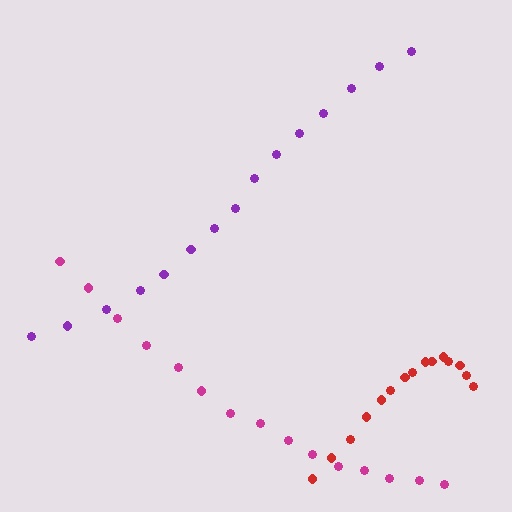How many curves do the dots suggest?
There are 3 distinct paths.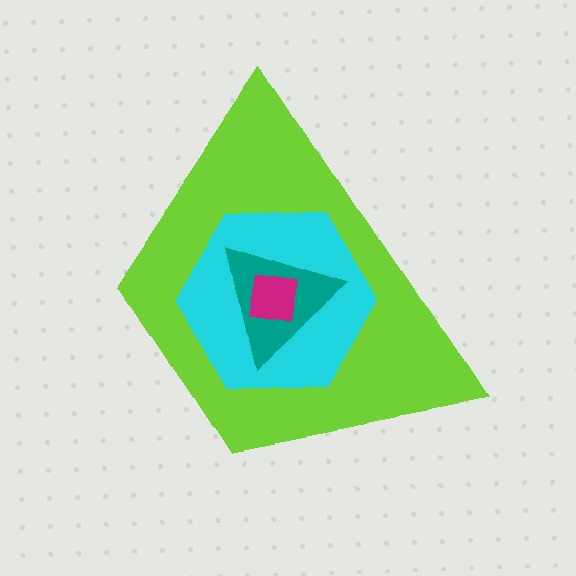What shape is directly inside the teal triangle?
The magenta square.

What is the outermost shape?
The lime trapezoid.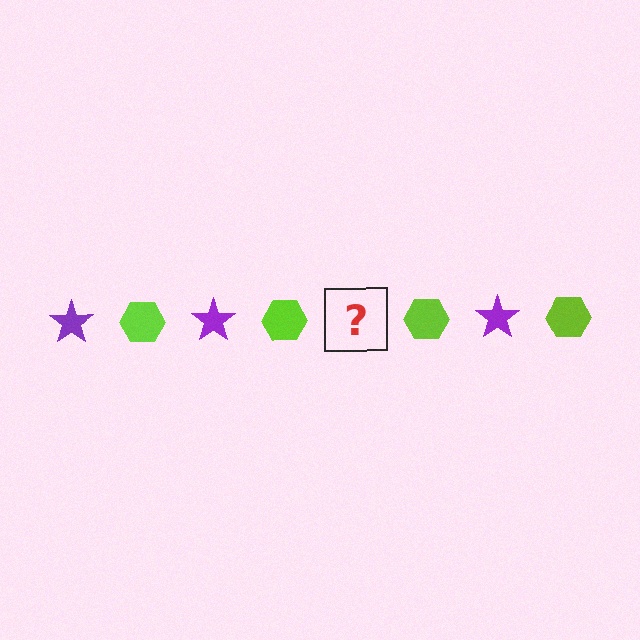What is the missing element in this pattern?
The missing element is a purple star.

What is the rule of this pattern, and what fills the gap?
The rule is that the pattern alternates between purple star and lime hexagon. The gap should be filled with a purple star.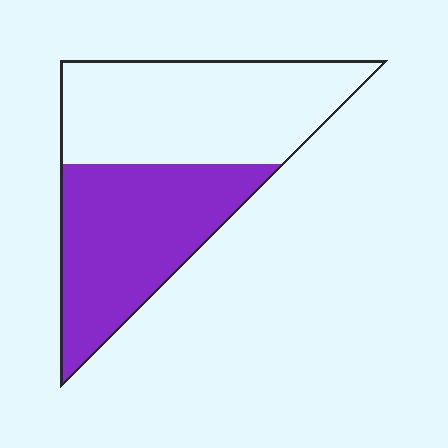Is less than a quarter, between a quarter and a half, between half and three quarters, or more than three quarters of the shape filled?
Between a quarter and a half.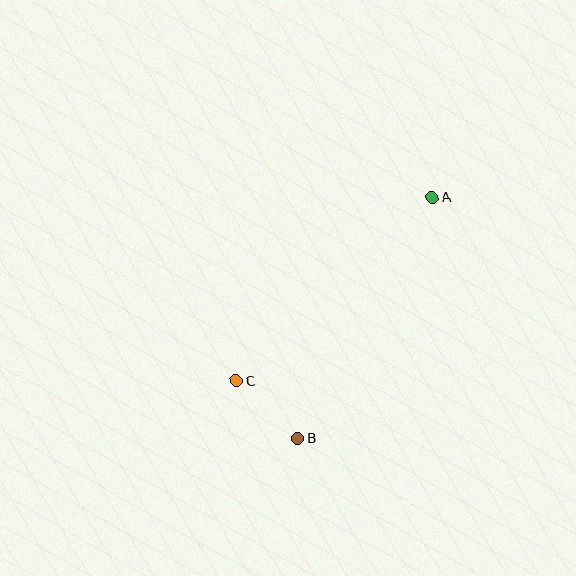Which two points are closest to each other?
Points B and C are closest to each other.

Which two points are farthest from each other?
Points A and B are farthest from each other.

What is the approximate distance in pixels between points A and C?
The distance between A and C is approximately 269 pixels.